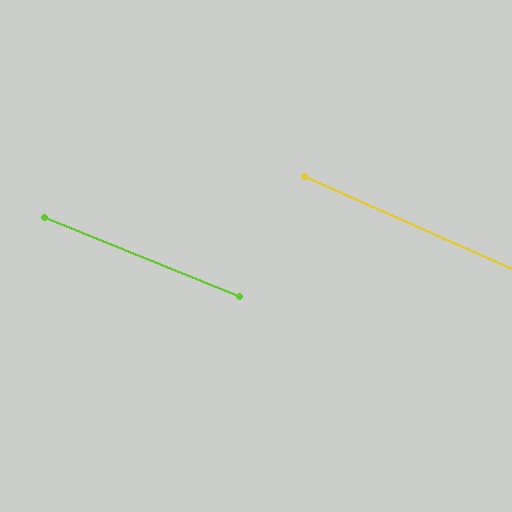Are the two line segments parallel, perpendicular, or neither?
Parallel — their directions differ by only 2.0°.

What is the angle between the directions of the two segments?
Approximately 2 degrees.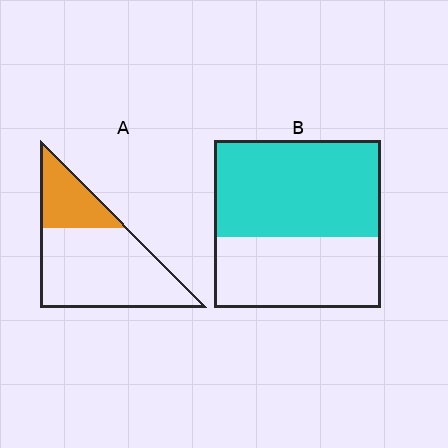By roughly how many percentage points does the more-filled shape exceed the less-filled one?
By roughly 30 percentage points (B over A).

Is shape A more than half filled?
No.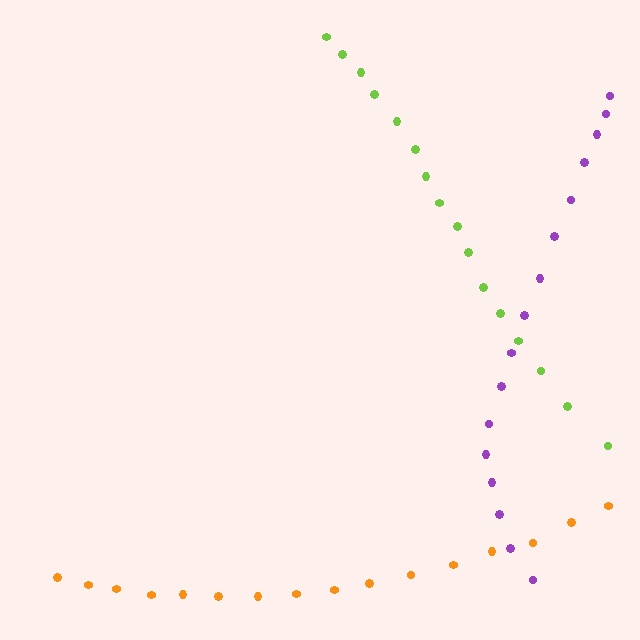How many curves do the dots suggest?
There are 3 distinct paths.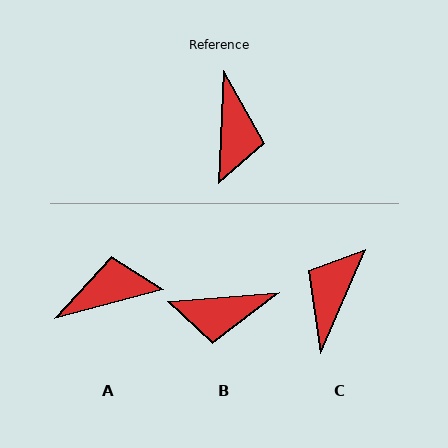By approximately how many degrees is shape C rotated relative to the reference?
Approximately 158 degrees counter-clockwise.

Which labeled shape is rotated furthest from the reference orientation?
C, about 158 degrees away.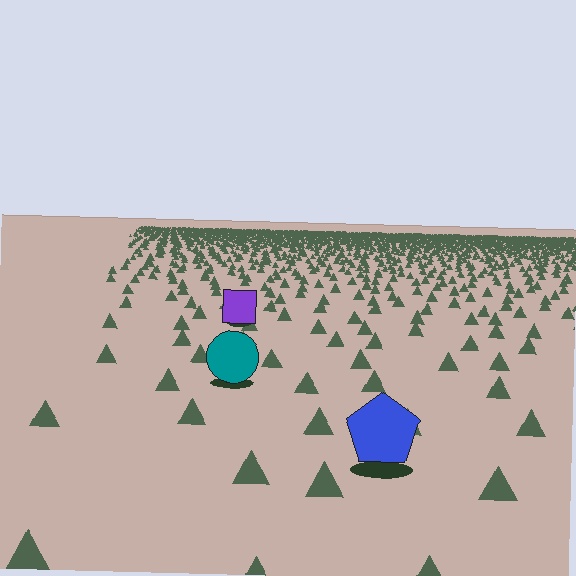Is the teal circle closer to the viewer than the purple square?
Yes. The teal circle is closer — you can tell from the texture gradient: the ground texture is coarser near it.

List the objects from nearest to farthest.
From nearest to farthest: the blue pentagon, the teal circle, the purple square.